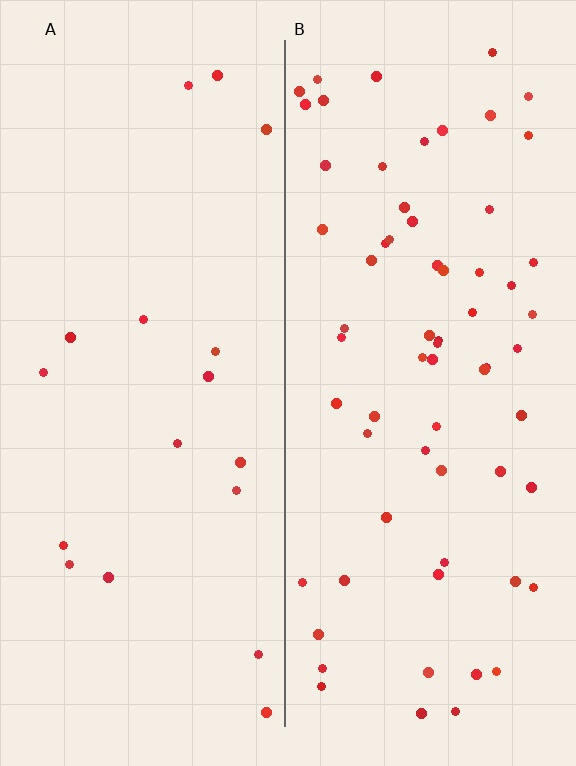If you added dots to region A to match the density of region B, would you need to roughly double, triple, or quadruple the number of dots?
Approximately quadruple.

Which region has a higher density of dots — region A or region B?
B (the right).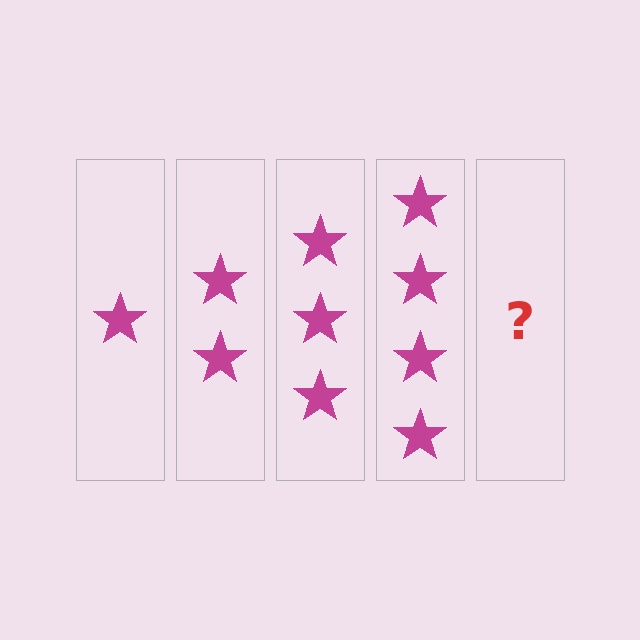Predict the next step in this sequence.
The next step is 5 stars.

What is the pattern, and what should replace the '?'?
The pattern is that each step adds one more star. The '?' should be 5 stars.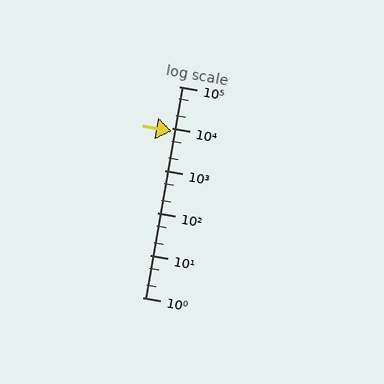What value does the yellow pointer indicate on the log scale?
The pointer indicates approximately 8600.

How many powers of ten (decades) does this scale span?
The scale spans 5 decades, from 1 to 100000.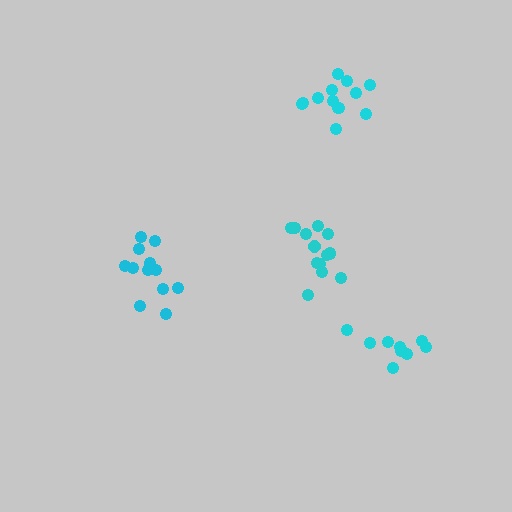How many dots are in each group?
Group 1: 12 dots, Group 2: 9 dots, Group 3: 13 dots, Group 4: 13 dots (47 total).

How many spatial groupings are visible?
There are 4 spatial groupings.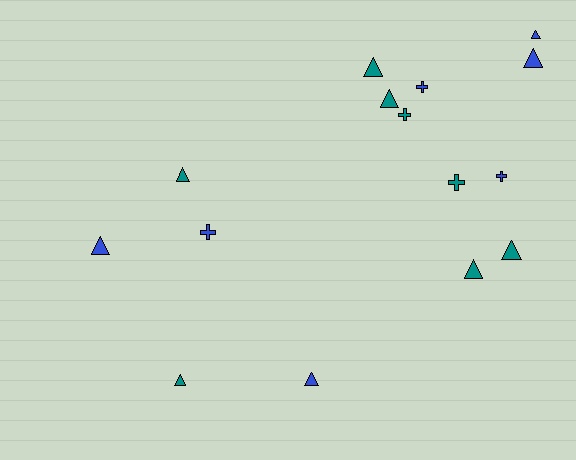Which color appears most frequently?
Teal, with 8 objects.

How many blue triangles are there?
There are 4 blue triangles.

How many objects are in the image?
There are 15 objects.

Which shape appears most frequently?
Triangle, with 10 objects.